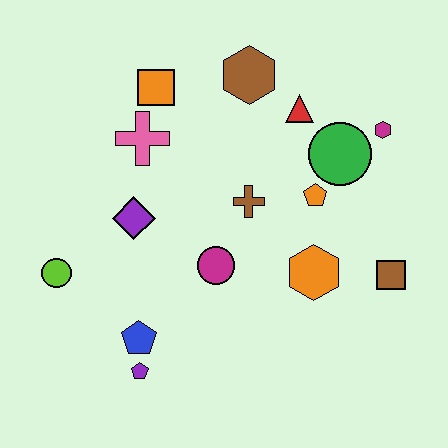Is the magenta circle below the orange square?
Yes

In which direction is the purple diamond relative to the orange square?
The purple diamond is below the orange square.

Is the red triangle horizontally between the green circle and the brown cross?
Yes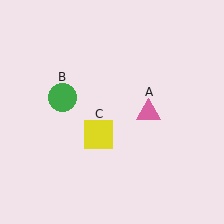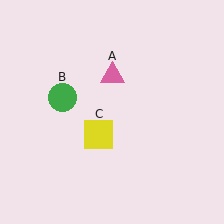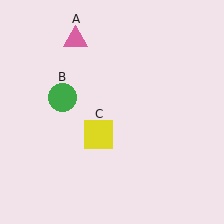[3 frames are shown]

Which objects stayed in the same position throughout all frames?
Green circle (object B) and yellow square (object C) remained stationary.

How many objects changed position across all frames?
1 object changed position: pink triangle (object A).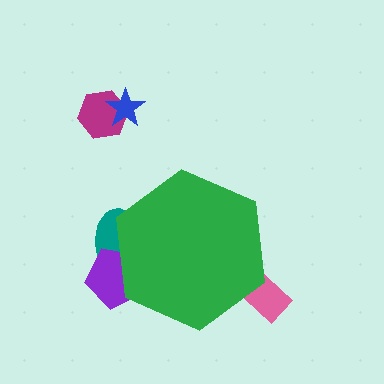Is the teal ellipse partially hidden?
Yes, the teal ellipse is partially hidden behind the green hexagon.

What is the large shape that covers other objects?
A green hexagon.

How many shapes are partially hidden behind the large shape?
3 shapes are partially hidden.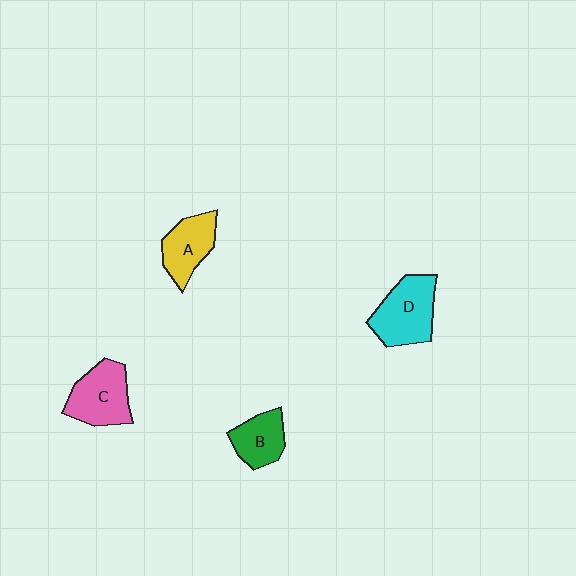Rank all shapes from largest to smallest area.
From largest to smallest: D (cyan), C (pink), A (yellow), B (green).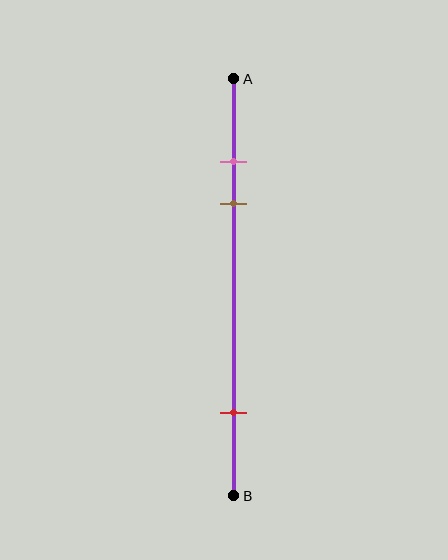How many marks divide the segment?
There are 3 marks dividing the segment.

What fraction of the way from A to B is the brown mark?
The brown mark is approximately 30% (0.3) of the way from A to B.